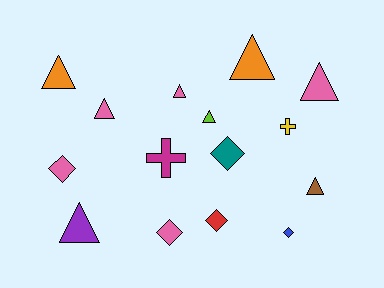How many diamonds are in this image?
There are 5 diamonds.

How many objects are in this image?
There are 15 objects.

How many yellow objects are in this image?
There is 1 yellow object.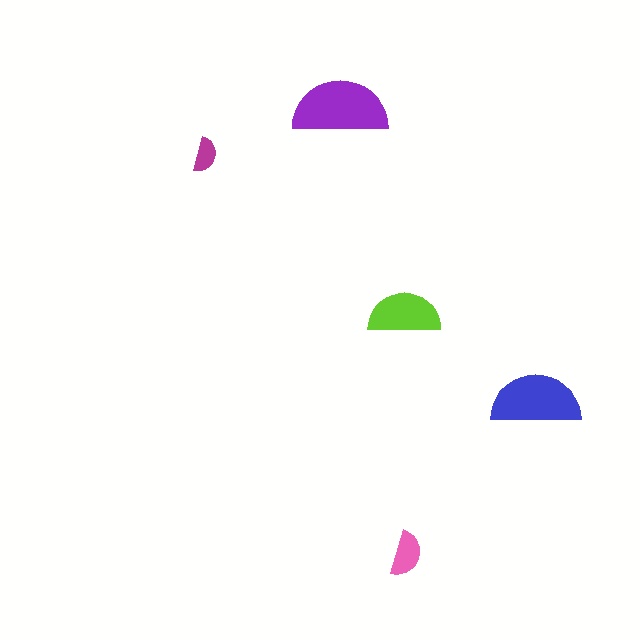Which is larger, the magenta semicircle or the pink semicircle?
The pink one.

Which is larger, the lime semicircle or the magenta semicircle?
The lime one.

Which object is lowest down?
The pink semicircle is bottommost.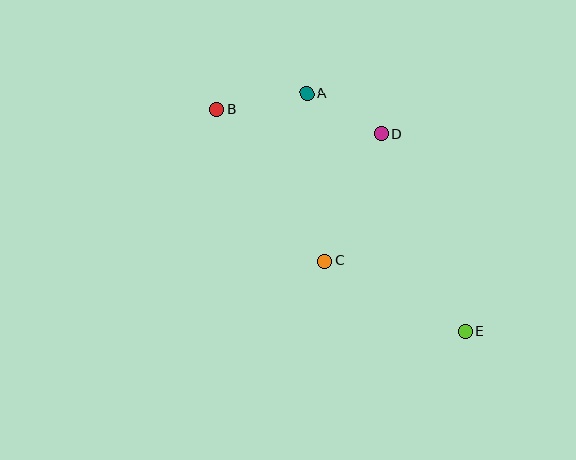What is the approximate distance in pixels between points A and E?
The distance between A and E is approximately 286 pixels.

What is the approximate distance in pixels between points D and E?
The distance between D and E is approximately 215 pixels.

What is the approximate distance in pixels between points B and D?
The distance between B and D is approximately 167 pixels.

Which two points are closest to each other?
Points A and D are closest to each other.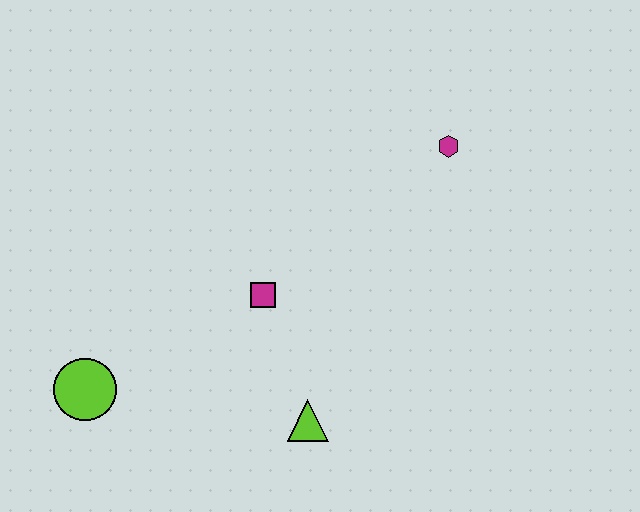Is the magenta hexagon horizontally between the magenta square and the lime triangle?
No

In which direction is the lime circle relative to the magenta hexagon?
The lime circle is to the left of the magenta hexagon.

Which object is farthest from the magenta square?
The magenta hexagon is farthest from the magenta square.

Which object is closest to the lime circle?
The magenta square is closest to the lime circle.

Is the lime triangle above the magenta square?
No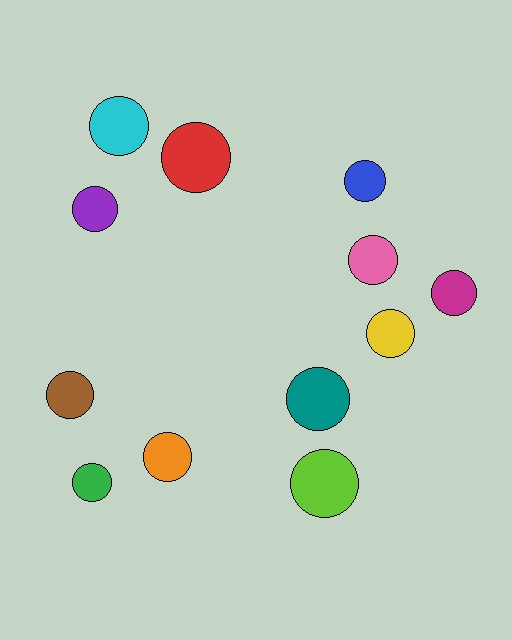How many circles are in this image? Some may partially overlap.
There are 12 circles.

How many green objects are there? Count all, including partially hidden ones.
There is 1 green object.